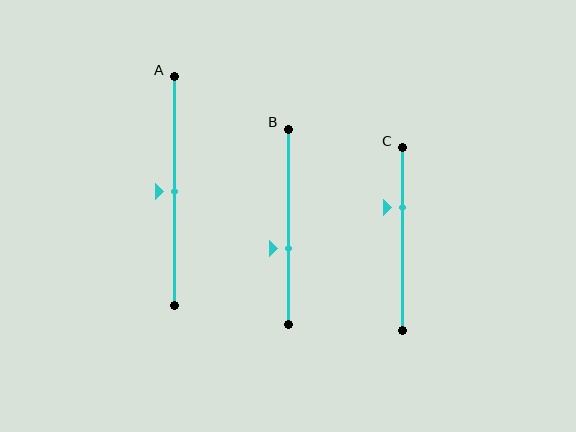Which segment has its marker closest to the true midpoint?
Segment A has its marker closest to the true midpoint.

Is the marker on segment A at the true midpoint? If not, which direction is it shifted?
Yes, the marker on segment A is at the true midpoint.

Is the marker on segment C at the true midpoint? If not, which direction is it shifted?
No, the marker on segment C is shifted upward by about 17% of the segment length.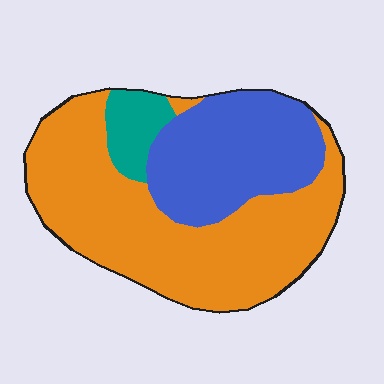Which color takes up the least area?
Teal, at roughly 10%.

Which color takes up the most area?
Orange, at roughly 60%.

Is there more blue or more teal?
Blue.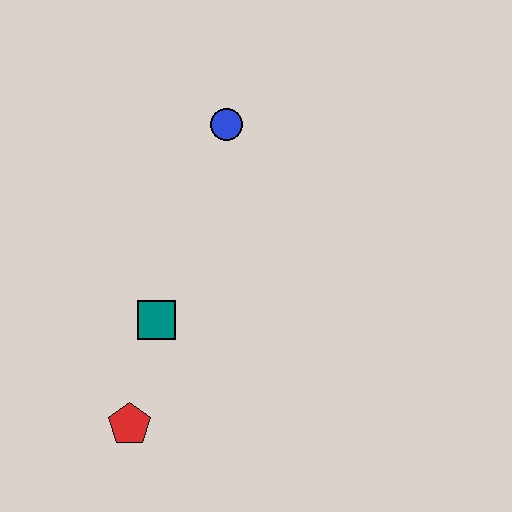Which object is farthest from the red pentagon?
The blue circle is farthest from the red pentagon.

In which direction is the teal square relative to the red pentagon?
The teal square is above the red pentagon.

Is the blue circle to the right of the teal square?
Yes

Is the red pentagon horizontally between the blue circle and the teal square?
No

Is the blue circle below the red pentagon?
No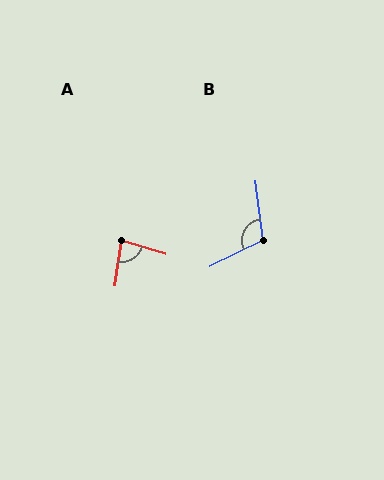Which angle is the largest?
B, at approximately 109 degrees.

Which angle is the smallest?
A, at approximately 82 degrees.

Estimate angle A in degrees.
Approximately 82 degrees.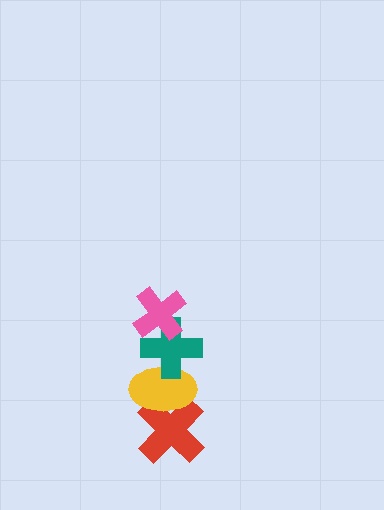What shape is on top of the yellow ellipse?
The teal cross is on top of the yellow ellipse.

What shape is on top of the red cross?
The yellow ellipse is on top of the red cross.